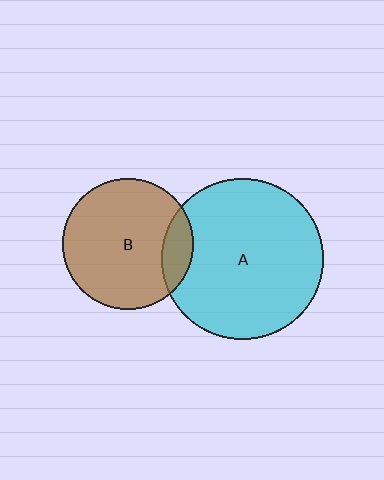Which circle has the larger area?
Circle A (cyan).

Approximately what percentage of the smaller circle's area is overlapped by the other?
Approximately 15%.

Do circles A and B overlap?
Yes.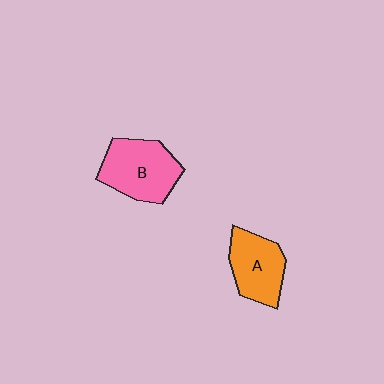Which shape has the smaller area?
Shape A (orange).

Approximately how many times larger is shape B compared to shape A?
Approximately 1.2 times.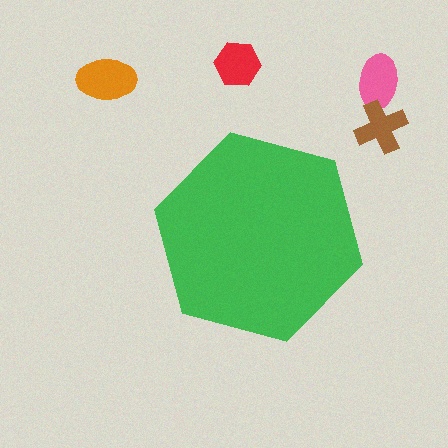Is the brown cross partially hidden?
No, the brown cross is fully visible.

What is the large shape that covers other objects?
A green hexagon.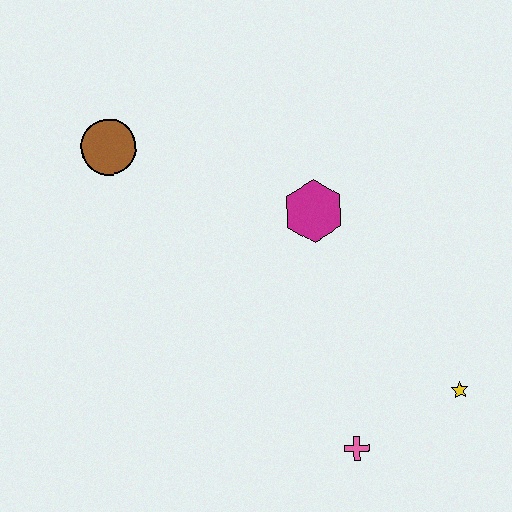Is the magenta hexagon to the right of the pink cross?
No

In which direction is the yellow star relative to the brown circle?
The yellow star is to the right of the brown circle.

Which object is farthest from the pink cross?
The brown circle is farthest from the pink cross.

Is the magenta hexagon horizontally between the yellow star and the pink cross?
No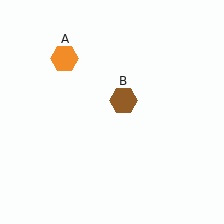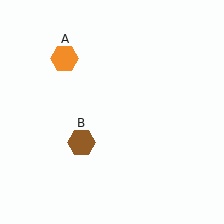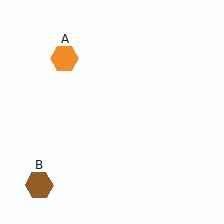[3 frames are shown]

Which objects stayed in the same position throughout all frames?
Orange hexagon (object A) remained stationary.